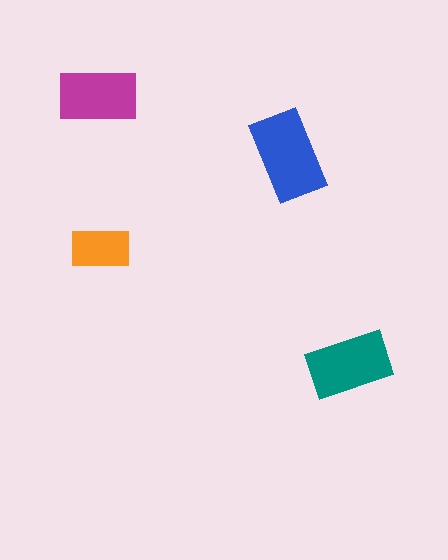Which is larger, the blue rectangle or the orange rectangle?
The blue one.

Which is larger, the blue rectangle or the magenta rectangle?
The blue one.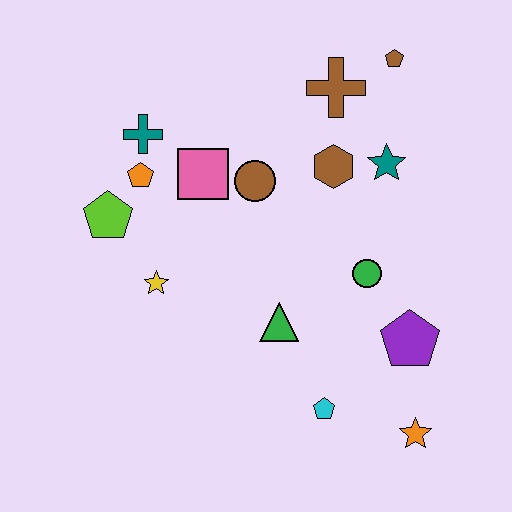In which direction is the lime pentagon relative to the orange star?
The lime pentagon is to the left of the orange star.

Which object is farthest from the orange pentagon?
The orange star is farthest from the orange pentagon.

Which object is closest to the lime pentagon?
The orange pentagon is closest to the lime pentagon.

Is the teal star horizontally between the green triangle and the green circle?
No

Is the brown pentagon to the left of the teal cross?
No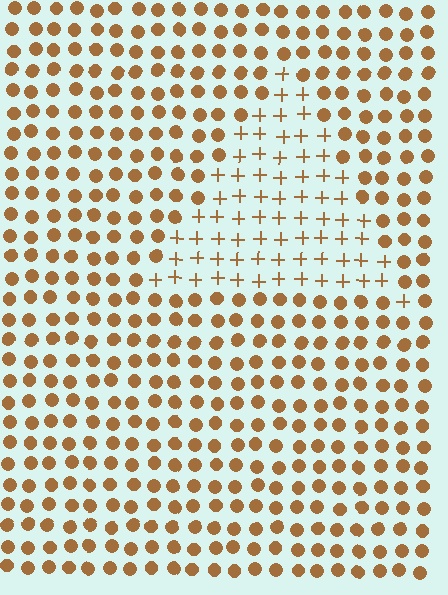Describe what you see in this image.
The image is filled with small brown elements arranged in a uniform grid. A triangle-shaped region contains plus signs, while the surrounding area contains circles. The boundary is defined purely by the change in element shape.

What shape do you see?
I see a triangle.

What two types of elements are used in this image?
The image uses plus signs inside the triangle region and circles outside it.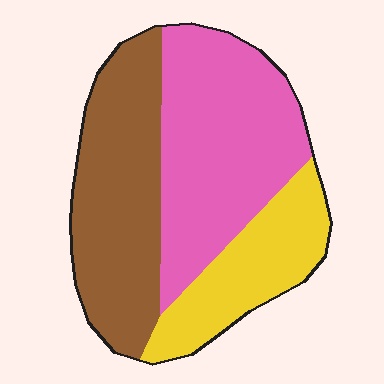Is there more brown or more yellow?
Brown.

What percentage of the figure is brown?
Brown covers 36% of the figure.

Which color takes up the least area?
Yellow, at roughly 20%.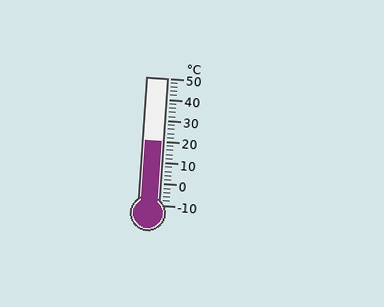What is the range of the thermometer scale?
The thermometer scale ranges from -10°C to 50°C.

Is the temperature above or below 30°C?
The temperature is below 30°C.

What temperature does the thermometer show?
The thermometer shows approximately 20°C.